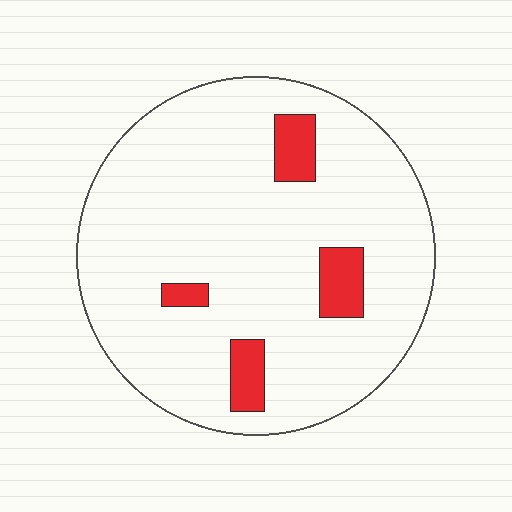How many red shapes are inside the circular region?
4.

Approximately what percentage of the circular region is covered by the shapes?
Approximately 10%.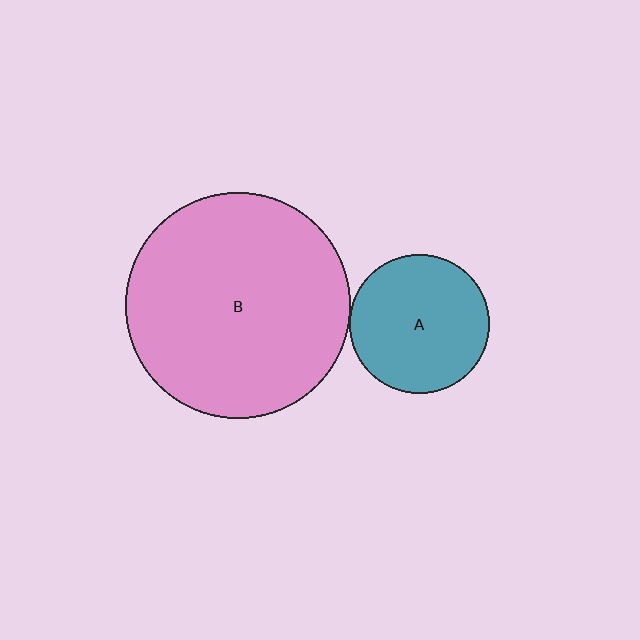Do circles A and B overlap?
Yes.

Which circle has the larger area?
Circle B (pink).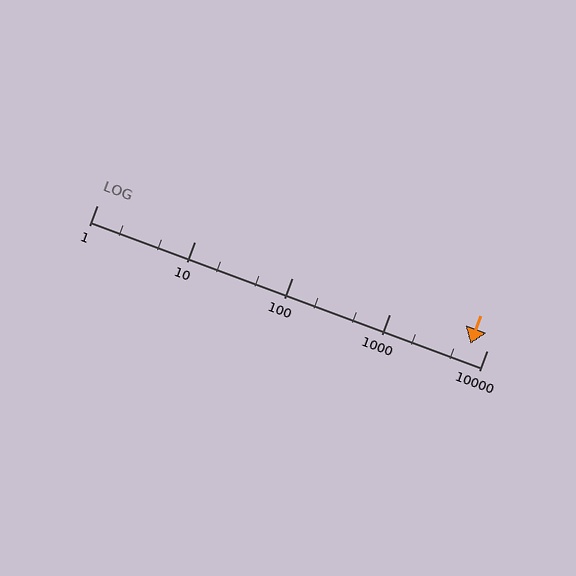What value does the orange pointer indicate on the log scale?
The pointer indicates approximately 6800.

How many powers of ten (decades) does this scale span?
The scale spans 4 decades, from 1 to 10000.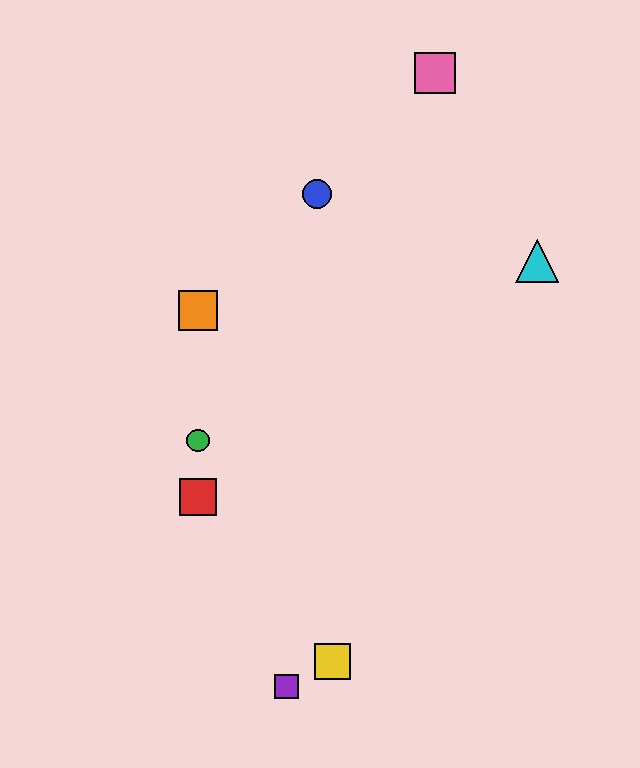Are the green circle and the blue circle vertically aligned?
No, the green circle is at x≈198 and the blue circle is at x≈317.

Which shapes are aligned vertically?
The red square, the green circle, the orange square are aligned vertically.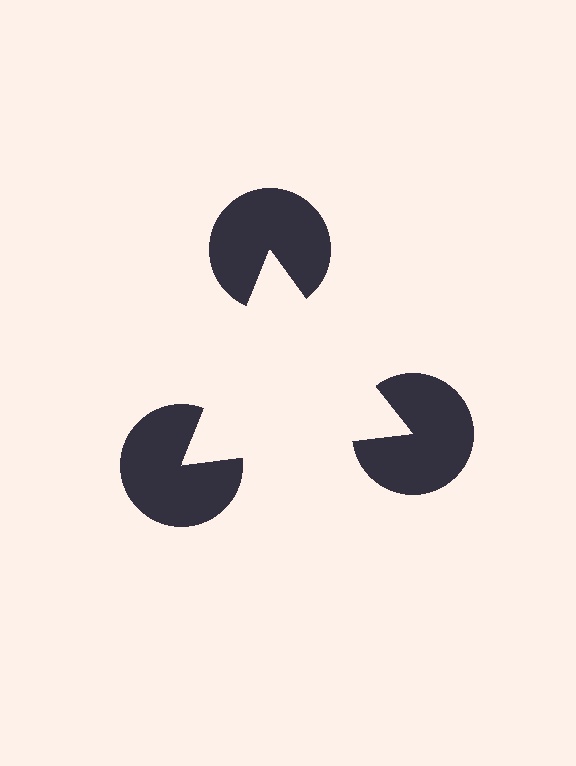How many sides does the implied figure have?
3 sides.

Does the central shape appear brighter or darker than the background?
It typically appears slightly brighter than the background, even though no actual brightness change is drawn.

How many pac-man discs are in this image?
There are 3 — one at each vertex of the illusory triangle.